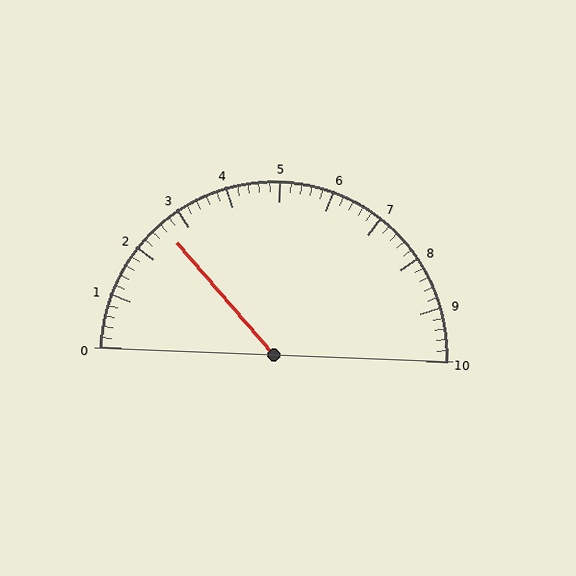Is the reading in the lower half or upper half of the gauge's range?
The reading is in the lower half of the range (0 to 10).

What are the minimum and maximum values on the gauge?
The gauge ranges from 0 to 10.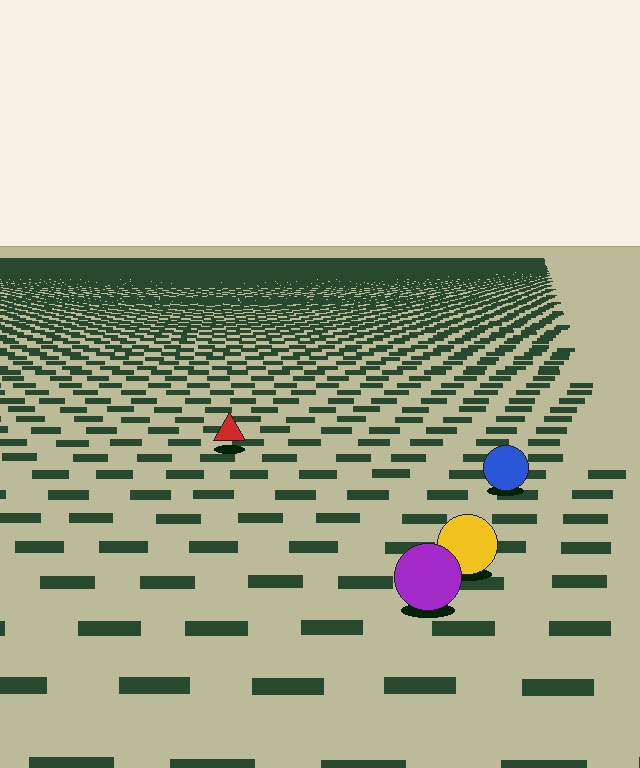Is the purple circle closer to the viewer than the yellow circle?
Yes. The purple circle is closer — you can tell from the texture gradient: the ground texture is coarser near it.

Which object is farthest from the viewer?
The red triangle is farthest from the viewer. It appears smaller and the ground texture around it is denser.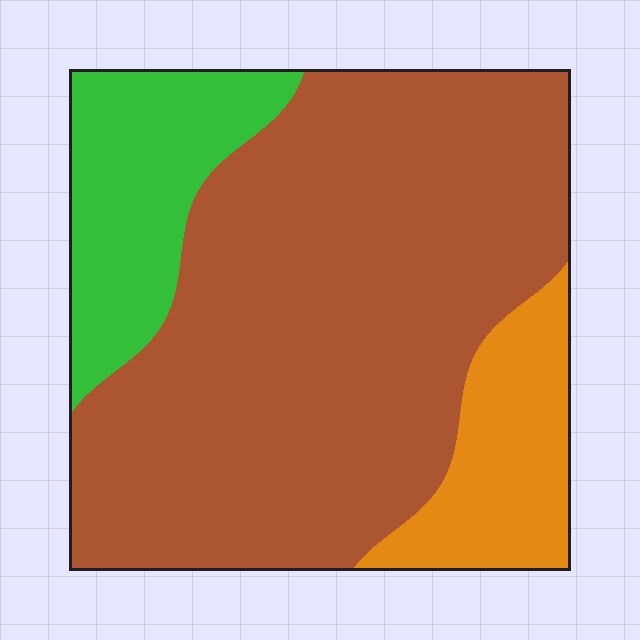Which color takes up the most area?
Brown, at roughly 70%.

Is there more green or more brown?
Brown.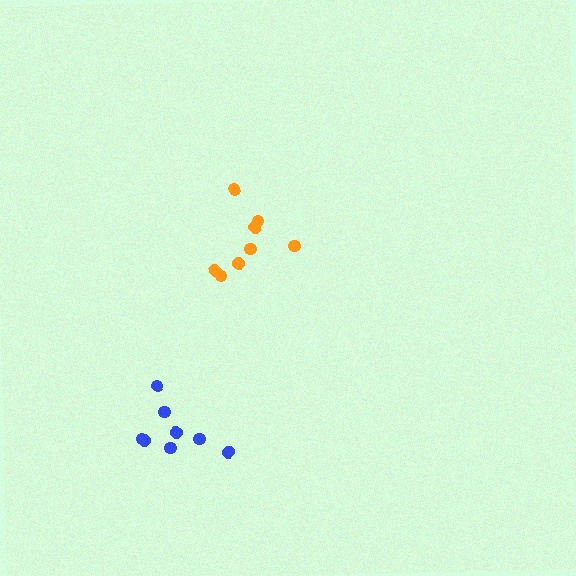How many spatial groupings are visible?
There are 2 spatial groupings.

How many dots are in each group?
Group 1: 8 dots, Group 2: 8 dots (16 total).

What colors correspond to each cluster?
The clusters are colored: orange, blue.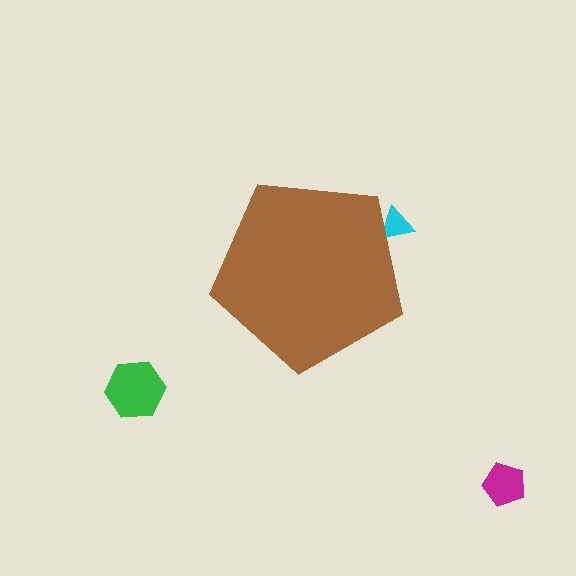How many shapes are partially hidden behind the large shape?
1 shape is partially hidden.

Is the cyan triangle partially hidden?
Yes, the cyan triangle is partially hidden behind the brown pentagon.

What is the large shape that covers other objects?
A brown pentagon.